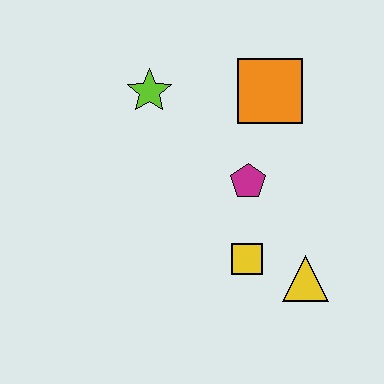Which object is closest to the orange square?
The magenta pentagon is closest to the orange square.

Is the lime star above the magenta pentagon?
Yes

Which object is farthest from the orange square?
The yellow triangle is farthest from the orange square.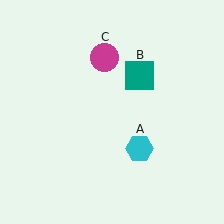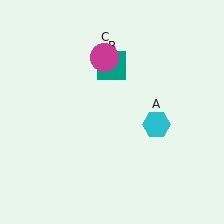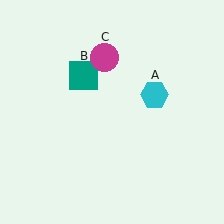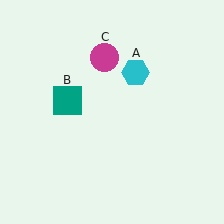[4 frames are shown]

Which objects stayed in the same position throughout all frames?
Magenta circle (object C) remained stationary.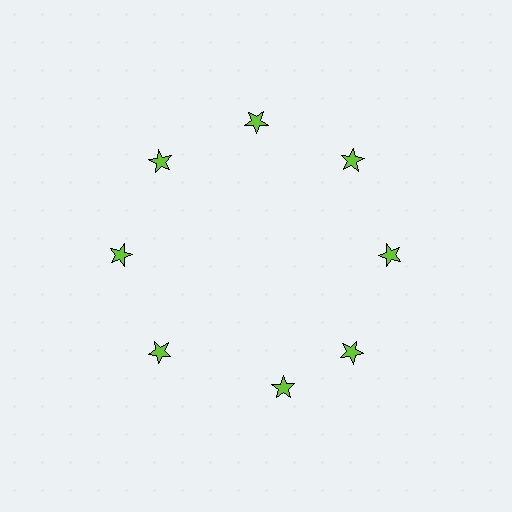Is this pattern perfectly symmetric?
No. The 8 lime stars are arranged in a ring, but one element near the 6 o'clock position is rotated out of alignment along the ring, breaking the 8-fold rotational symmetry.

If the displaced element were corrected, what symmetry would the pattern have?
It would have 8-fold rotational symmetry — the pattern would map onto itself every 45 degrees.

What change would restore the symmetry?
The symmetry would be restored by rotating it back into even spacing with its neighbors so that all 8 stars sit at equal angles and equal distance from the center.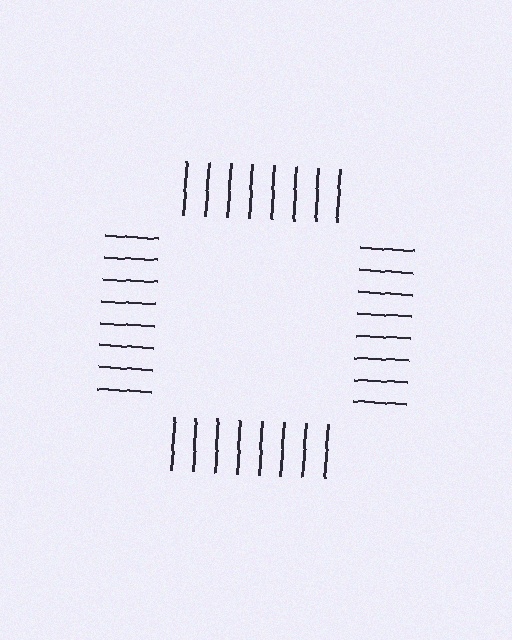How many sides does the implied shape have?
4 sides — the line-ends trace a square.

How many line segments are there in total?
32 — 8 along each of the 4 edges.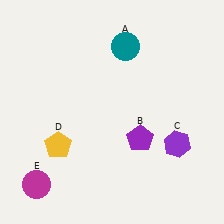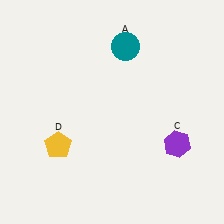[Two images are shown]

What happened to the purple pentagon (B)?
The purple pentagon (B) was removed in Image 2. It was in the bottom-right area of Image 1.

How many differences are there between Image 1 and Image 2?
There are 2 differences between the two images.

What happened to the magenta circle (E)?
The magenta circle (E) was removed in Image 2. It was in the bottom-left area of Image 1.